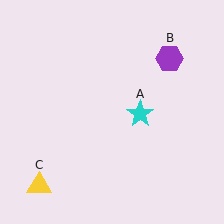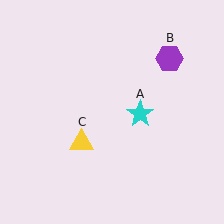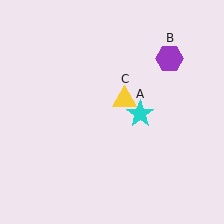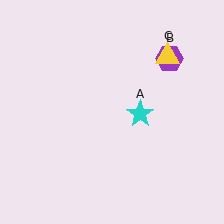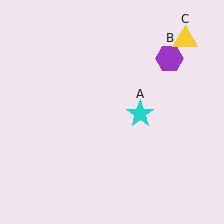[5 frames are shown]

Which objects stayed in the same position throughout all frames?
Cyan star (object A) and purple hexagon (object B) remained stationary.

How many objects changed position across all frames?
1 object changed position: yellow triangle (object C).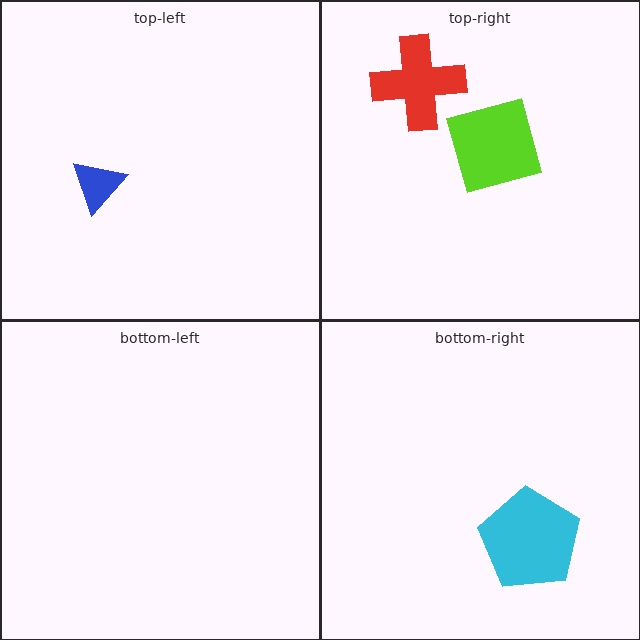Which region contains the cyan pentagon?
The bottom-right region.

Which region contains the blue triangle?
The top-left region.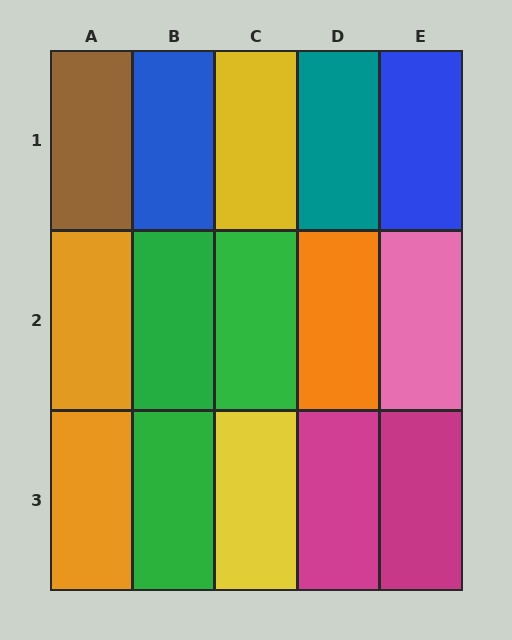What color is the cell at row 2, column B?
Green.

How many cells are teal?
1 cell is teal.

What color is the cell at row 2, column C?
Green.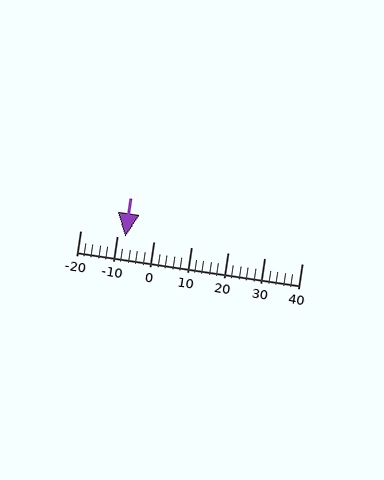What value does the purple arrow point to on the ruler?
The purple arrow points to approximately -8.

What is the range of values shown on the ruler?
The ruler shows values from -20 to 40.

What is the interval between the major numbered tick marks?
The major tick marks are spaced 10 units apart.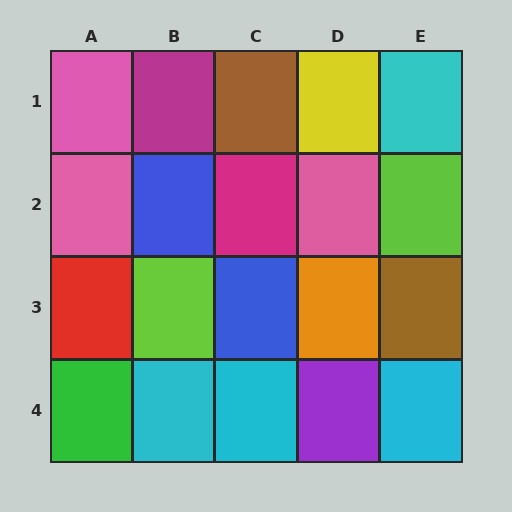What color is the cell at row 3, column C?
Blue.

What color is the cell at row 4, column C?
Cyan.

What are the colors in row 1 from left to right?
Pink, magenta, brown, yellow, cyan.